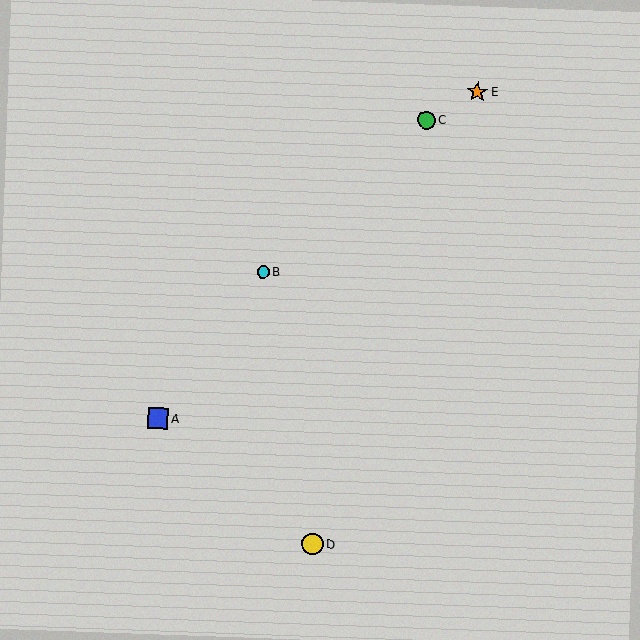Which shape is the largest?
The yellow circle (labeled D) is the largest.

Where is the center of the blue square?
The center of the blue square is at (158, 418).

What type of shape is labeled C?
Shape C is a green circle.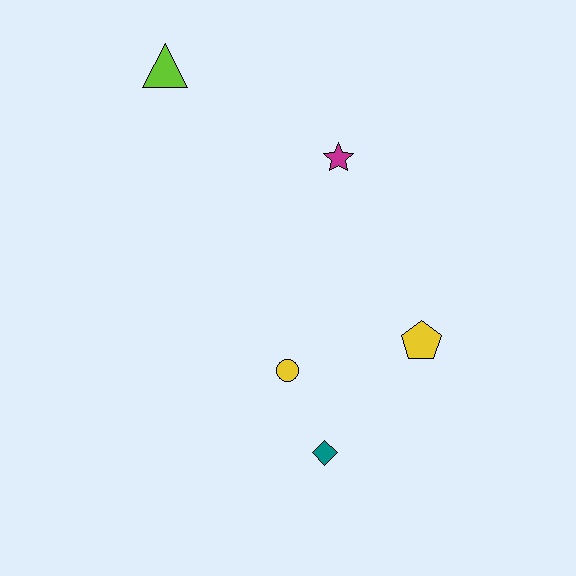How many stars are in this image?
There is 1 star.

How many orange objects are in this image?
There are no orange objects.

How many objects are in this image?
There are 5 objects.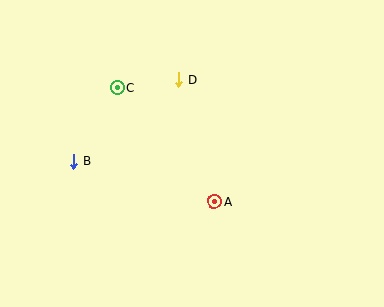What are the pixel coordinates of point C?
Point C is at (117, 87).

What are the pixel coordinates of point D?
Point D is at (179, 79).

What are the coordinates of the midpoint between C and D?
The midpoint between C and D is at (148, 83).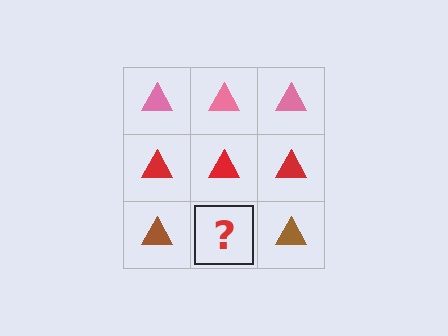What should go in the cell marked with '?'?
The missing cell should contain a brown triangle.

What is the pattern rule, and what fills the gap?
The rule is that each row has a consistent color. The gap should be filled with a brown triangle.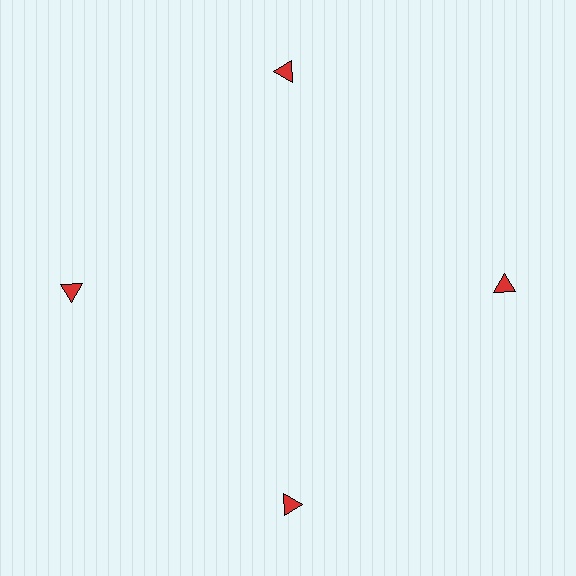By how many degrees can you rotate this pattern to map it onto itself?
The pattern maps onto itself every 90 degrees of rotation.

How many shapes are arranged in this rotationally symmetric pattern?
There are 4 shapes, arranged in 4 groups of 1.